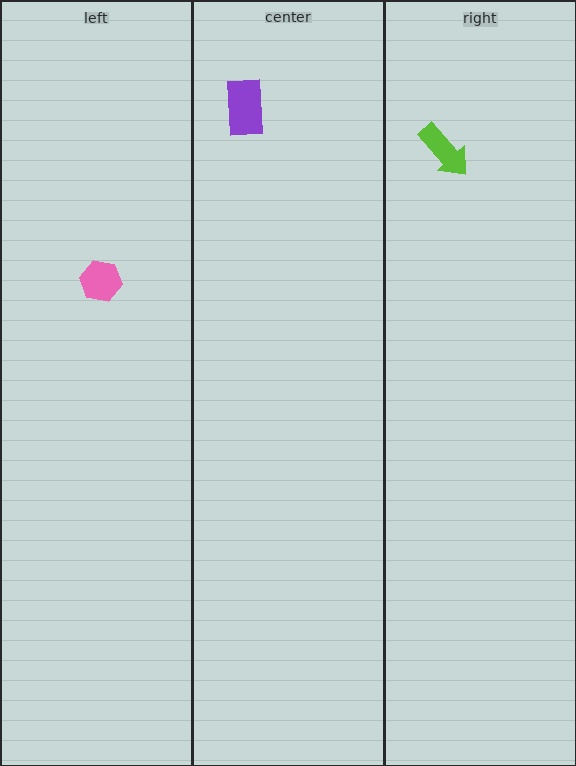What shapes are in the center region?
The purple rectangle.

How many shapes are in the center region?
1.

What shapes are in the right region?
The lime arrow.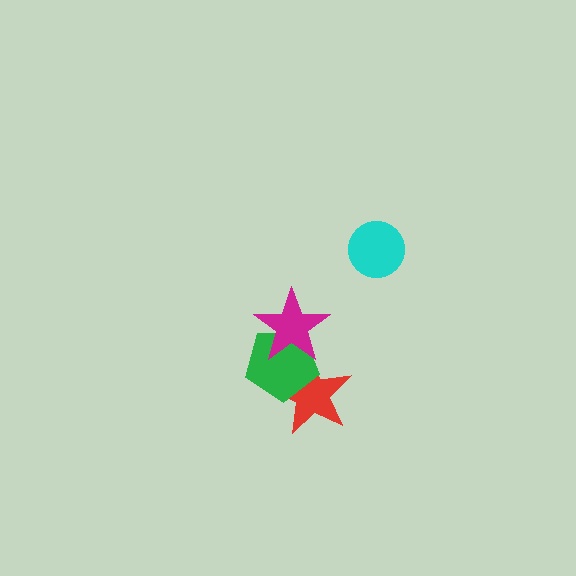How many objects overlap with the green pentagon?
2 objects overlap with the green pentagon.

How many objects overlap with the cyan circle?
0 objects overlap with the cyan circle.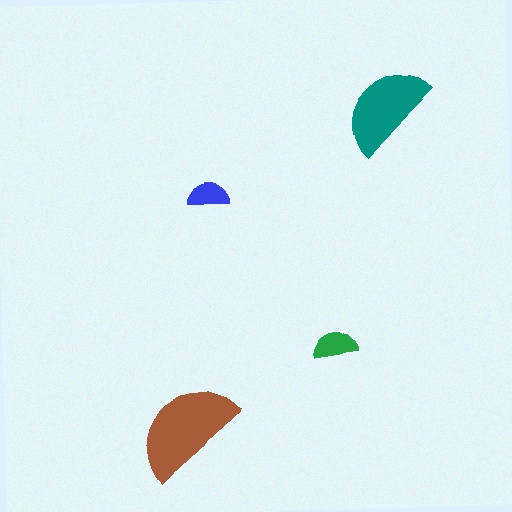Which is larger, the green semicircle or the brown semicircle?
The brown one.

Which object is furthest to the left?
The brown semicircle is leftmost.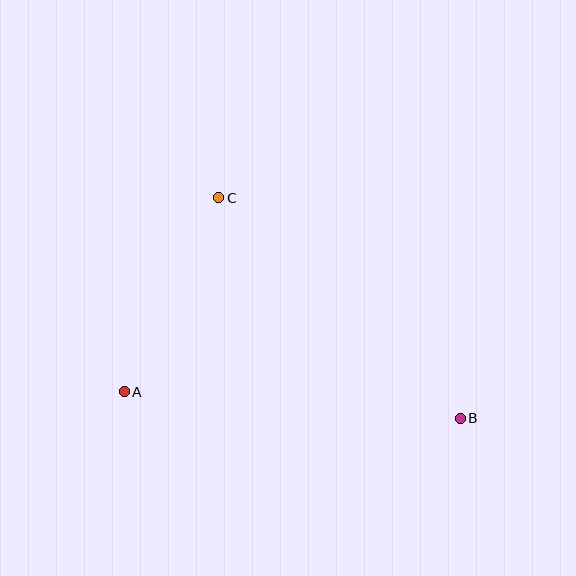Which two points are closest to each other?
Points A and C are closest to each other.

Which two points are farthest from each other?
Points A and B are farthest from each other.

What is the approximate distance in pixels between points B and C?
The distance between B and C is approximately 327 pixels.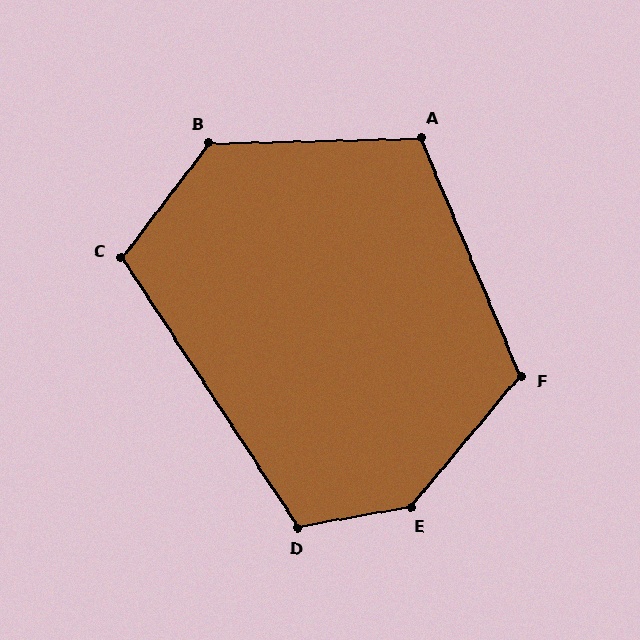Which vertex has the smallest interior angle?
C, at approximately 109 degrees.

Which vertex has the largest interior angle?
E, at approximately 140 degrees.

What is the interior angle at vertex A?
Approximately 111 degrees (obtuse).